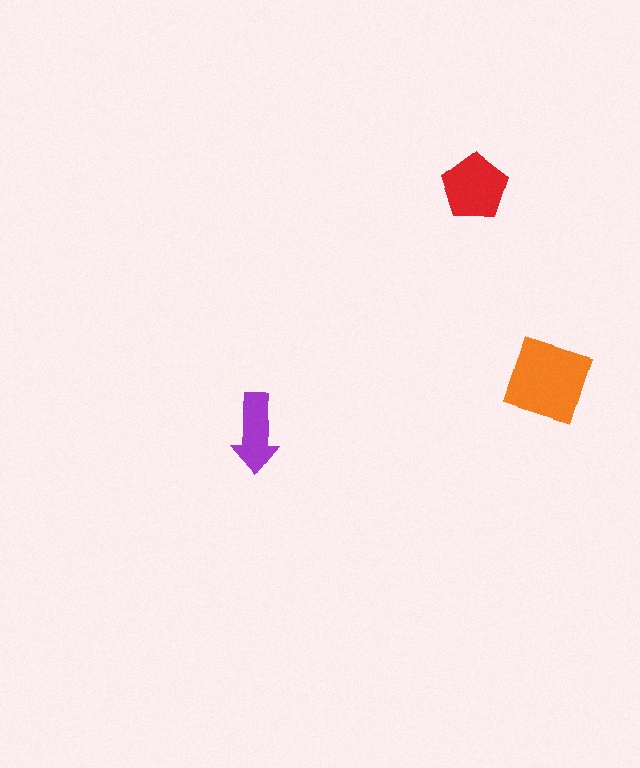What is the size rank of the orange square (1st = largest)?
1st.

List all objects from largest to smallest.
The orange square, the red pentagon, the purple arrow.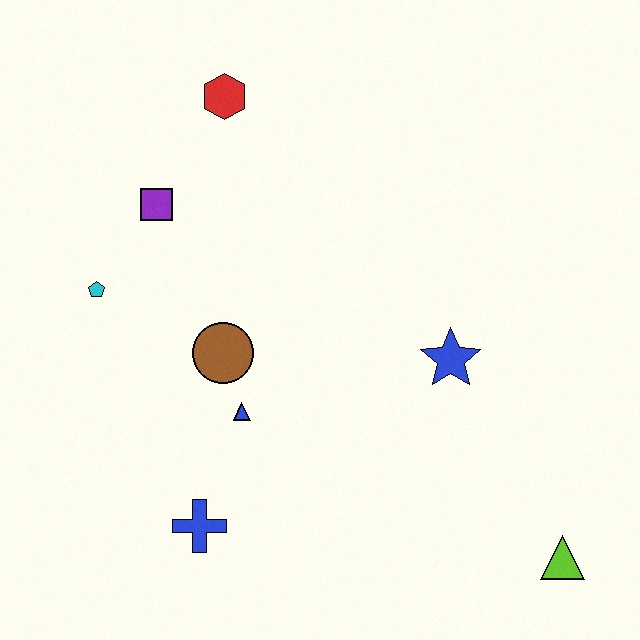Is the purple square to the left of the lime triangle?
Yes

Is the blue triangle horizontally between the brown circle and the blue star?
Yes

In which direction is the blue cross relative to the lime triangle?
The blue cross is to the left of the lime triangle.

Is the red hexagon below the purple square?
No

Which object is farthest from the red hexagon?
The lime triangle is farthest from the red hexagon.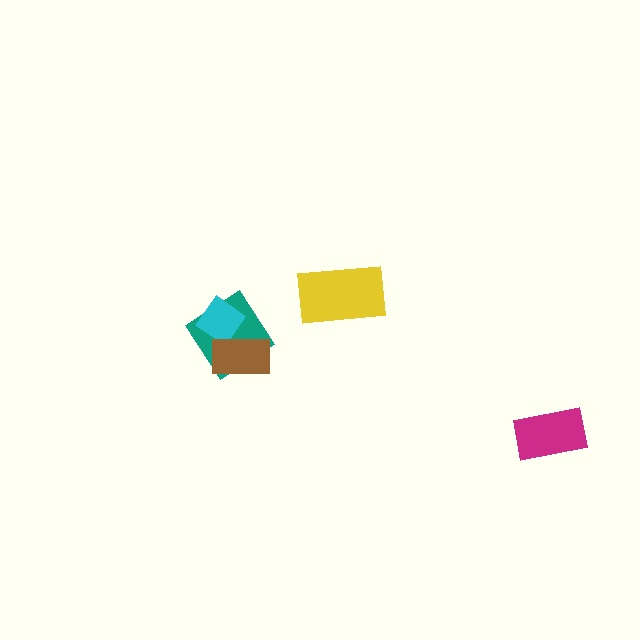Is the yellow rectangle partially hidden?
No, no other shape covers it.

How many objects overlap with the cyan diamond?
2 objects overlap with the cyan diamond.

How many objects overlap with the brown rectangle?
2 objects overlap with the brown rectangle.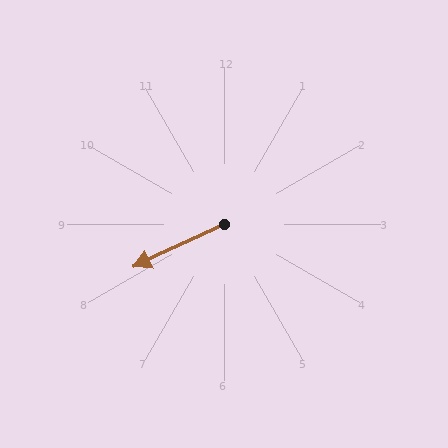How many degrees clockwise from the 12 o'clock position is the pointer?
Approximately 245 degrees.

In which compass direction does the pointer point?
Southwest.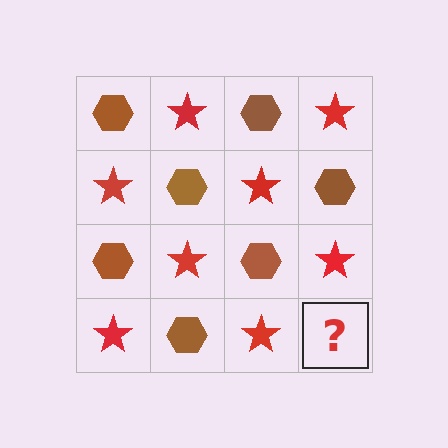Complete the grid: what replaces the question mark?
The question mark should be replaced with a brown hexagon.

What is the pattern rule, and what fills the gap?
The rule is that it alternates brown hexagon and red star in a checkerboard pattern. The gap should be filled with a brown hexagon.